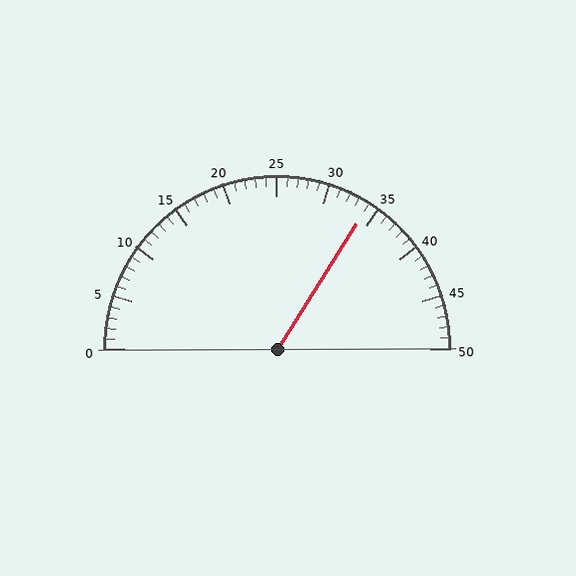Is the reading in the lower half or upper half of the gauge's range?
The reading is in the upper half of the range (0 to 50).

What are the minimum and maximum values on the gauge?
The gauge ranges from 0 to 50.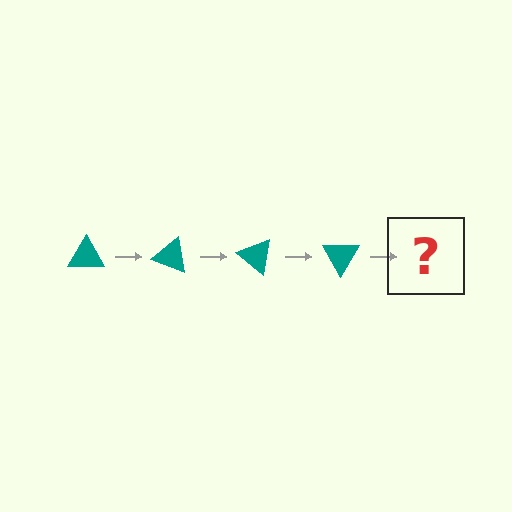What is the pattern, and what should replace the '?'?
The pattern is that the triangle rotates 20 degrees each step. The '?' should be a teal triangle rotated 80 degrees.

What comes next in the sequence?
The next element should be a teal triangle rotated 80 degrees.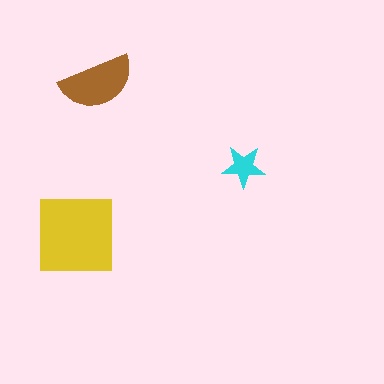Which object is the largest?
The yellow square.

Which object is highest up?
The brown semicircle is topmost.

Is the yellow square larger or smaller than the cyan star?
Larger.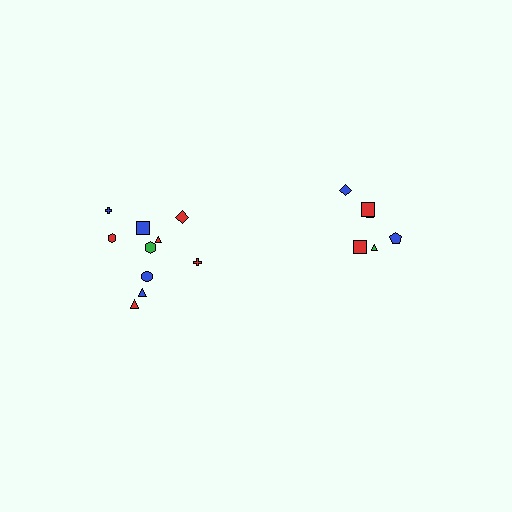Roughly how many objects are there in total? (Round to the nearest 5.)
Roughly 15 objects in total.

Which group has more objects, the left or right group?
The left group.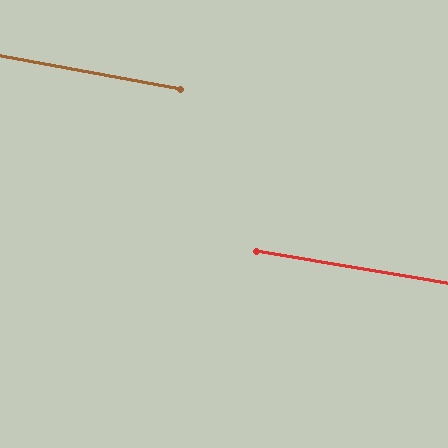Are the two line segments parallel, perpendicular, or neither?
Parallel — their directions differ by only 0.9°.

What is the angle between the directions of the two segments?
Approximately 1 degree.